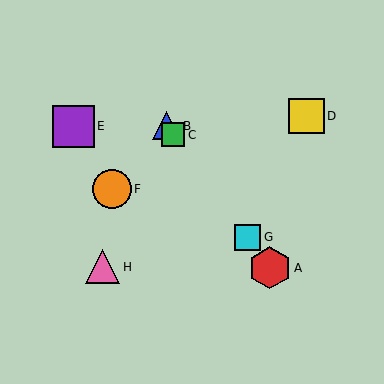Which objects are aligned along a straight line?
Objects A, B, C, G are aligned along a straight line.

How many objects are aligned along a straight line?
4 objects (A, B, C, G) are aligned along a straight line.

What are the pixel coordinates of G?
Object G is at (248, 237).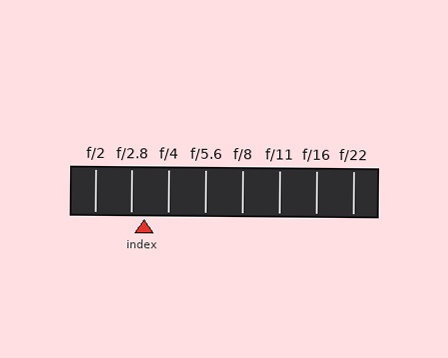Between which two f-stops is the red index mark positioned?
The index mark is between f/2.8 and f/4.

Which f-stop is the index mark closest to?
The index mark is closest to f/2.8.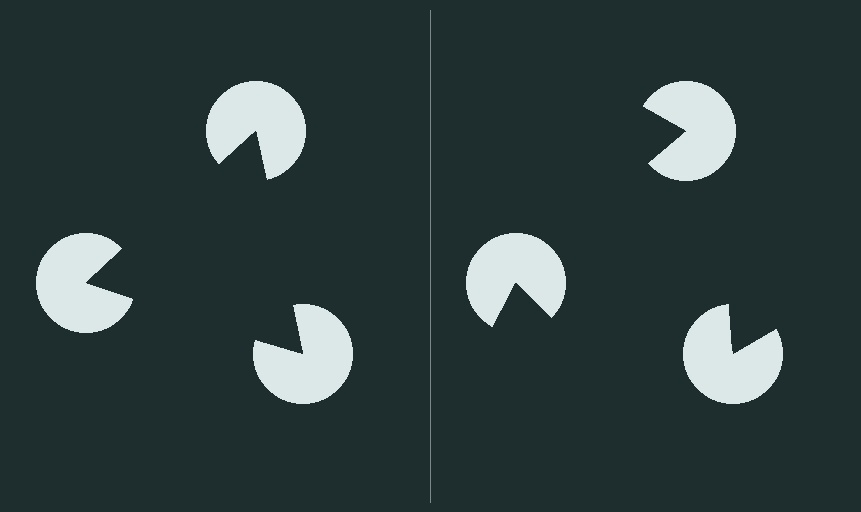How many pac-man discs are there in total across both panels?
6 — 3 on each side.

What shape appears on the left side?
An illusory triangle.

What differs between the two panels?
The pac-man discs are positioned identically on both sides; only the wedge orientations differ. On the left they align to a triangle; on the right they are misaligned.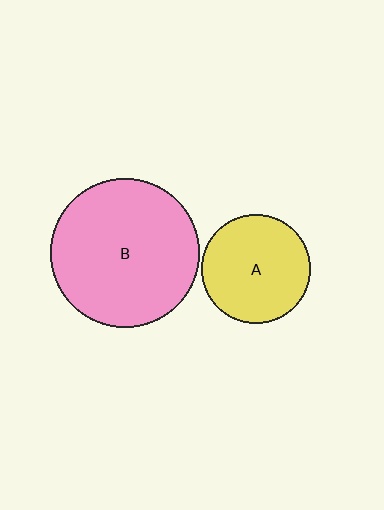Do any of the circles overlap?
No, none of the circles overlap.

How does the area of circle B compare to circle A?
Approximately 1.9 times.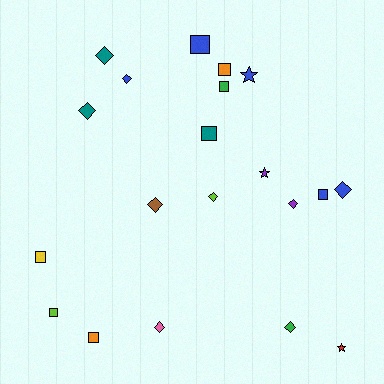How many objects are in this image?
There are 20 objects.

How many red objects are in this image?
There is 1 red object.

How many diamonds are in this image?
There are 9 diamonds.